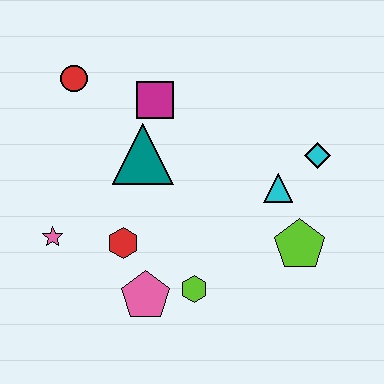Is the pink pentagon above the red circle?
No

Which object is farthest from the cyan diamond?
The pink star is farthest from the cyan diamond.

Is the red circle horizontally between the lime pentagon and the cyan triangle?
No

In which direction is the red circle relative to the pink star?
The red circle is above the pink star.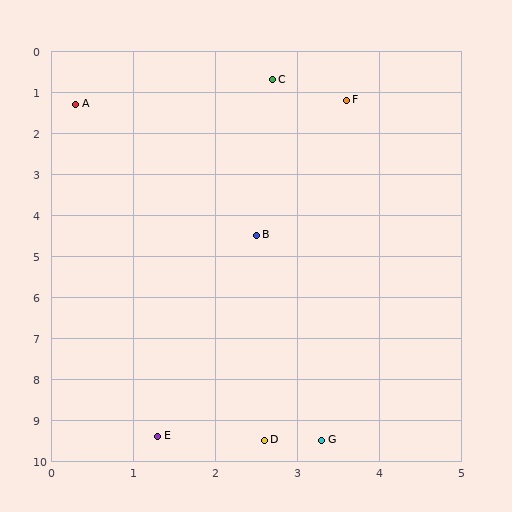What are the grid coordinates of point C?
Point C is at approximately (2.7, 0.7).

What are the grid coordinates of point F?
Point F is at approximately (3.6, 1.2).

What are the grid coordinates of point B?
Point B is at approximately (2.5, 4.5).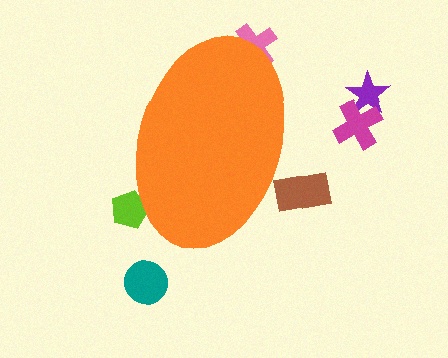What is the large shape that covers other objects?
An orange ellipse.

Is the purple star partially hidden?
No, the purple star is fully visible.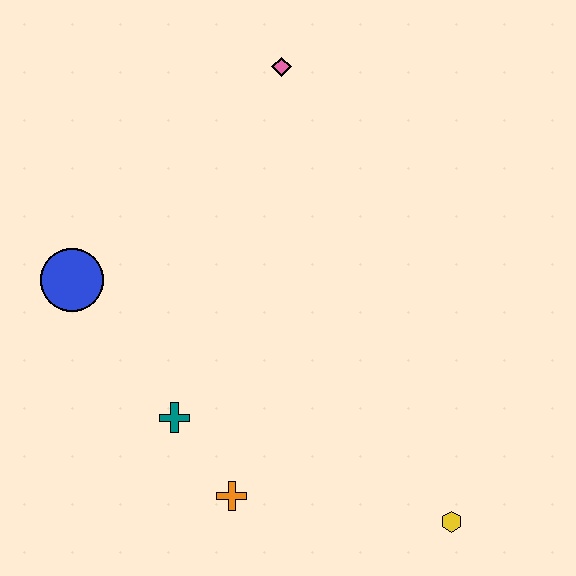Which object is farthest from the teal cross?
The pink diamond is farthest from the teal cross.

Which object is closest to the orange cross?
The teal cross is closest to the orange cross.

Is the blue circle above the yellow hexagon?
Yes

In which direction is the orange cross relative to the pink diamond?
The orange cross is below the pink diamond.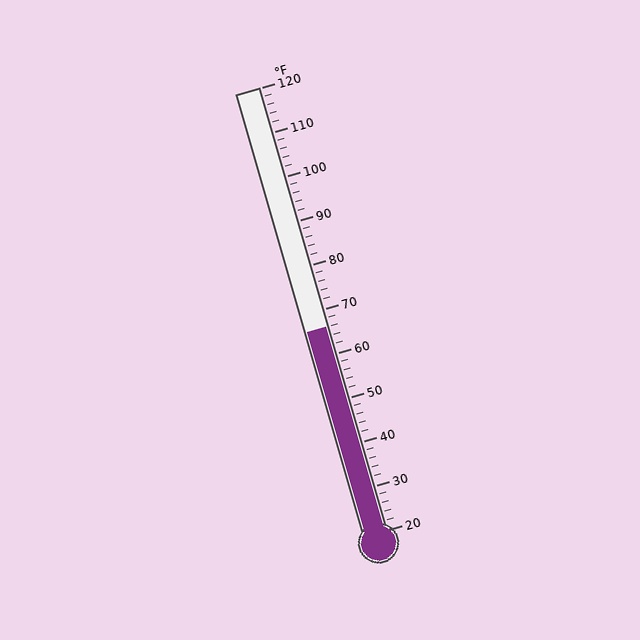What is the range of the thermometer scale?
The thermometer scale ranges from 20°F to 120°F.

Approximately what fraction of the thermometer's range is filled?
The thermometer is filled to approximately 45% of its range.